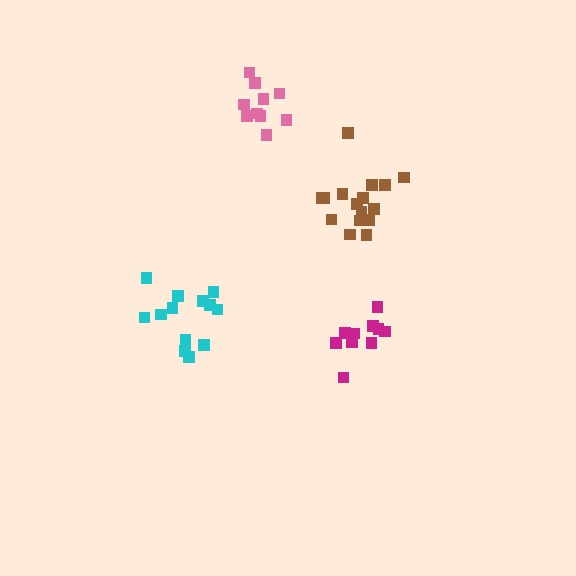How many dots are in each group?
Group 1: 10 dots, Group 2: 10 dots, Group 3: 14 dots, Group 4: 16 dots (50 total).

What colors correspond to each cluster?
The clusters are colored: magenta, pink, cyan, brown.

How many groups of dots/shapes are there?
There are 4 groups.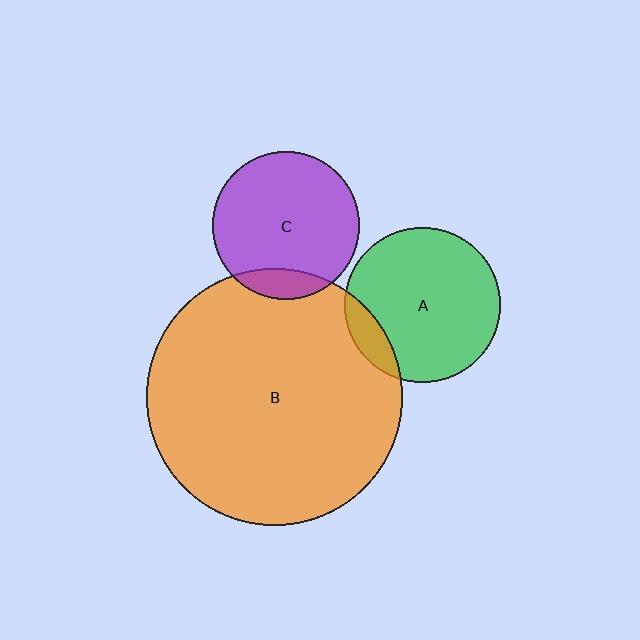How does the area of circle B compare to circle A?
Approximately 2.7 times.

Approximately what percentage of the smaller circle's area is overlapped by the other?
Approximately 10%.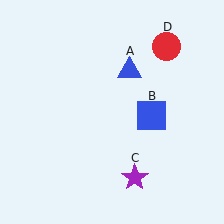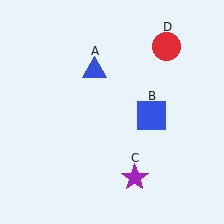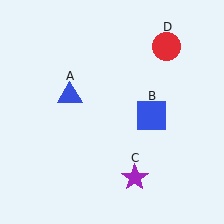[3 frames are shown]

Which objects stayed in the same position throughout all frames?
Blue square (object B) and purple star (object C) and red circle (object D) remained stationary.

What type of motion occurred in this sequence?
The blue triangle (object A) rotated counterclockwise around the center of the scene.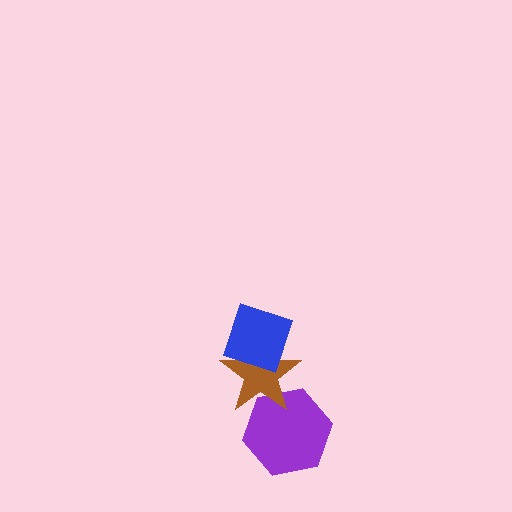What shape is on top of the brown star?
The blue diamond is on top of the brown star.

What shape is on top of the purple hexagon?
The brown star is on top of the purple hexagon.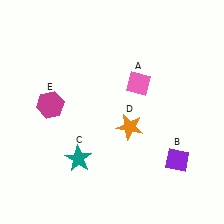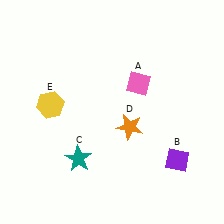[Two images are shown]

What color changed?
The hexagon (E) changed from magenta in Image 1 to yellow in Image 2.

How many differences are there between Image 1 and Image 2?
There is 1 difference between the two images.